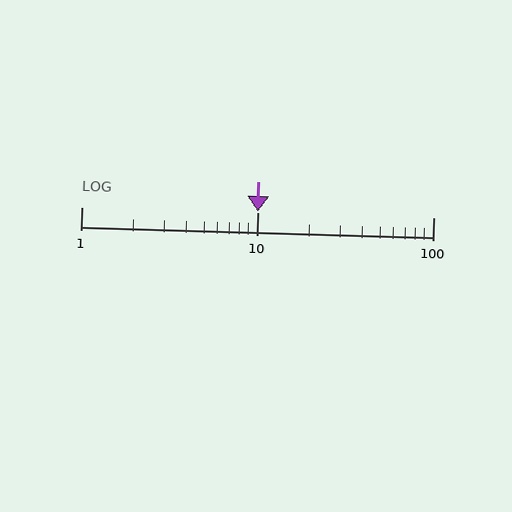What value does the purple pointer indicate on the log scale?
The pointer indicates approximately 10.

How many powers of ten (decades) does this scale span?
The scale spans 2 decades, from 1 to 100.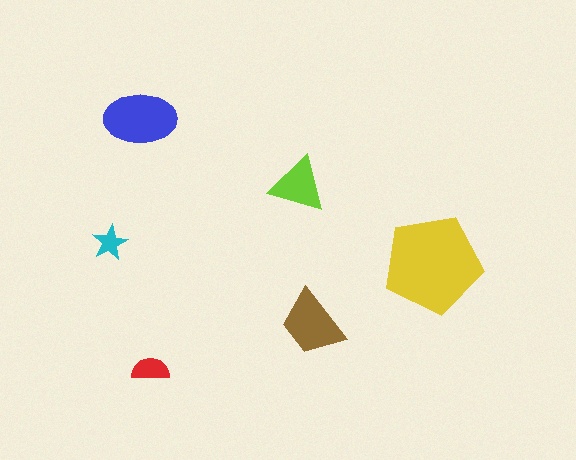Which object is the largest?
The yellow pentagon.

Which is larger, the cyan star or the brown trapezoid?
The brown trapezoid.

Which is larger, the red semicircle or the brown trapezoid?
The brown trapezoid.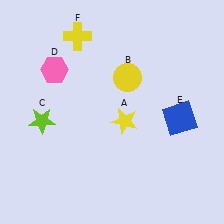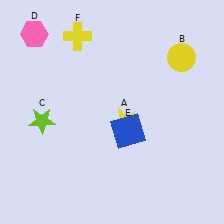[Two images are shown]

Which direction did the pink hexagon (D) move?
The pink hexagon (D) moved up.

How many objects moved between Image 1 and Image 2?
3 objects moved between the two images.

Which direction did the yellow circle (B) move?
The yellow circle (B) moved right.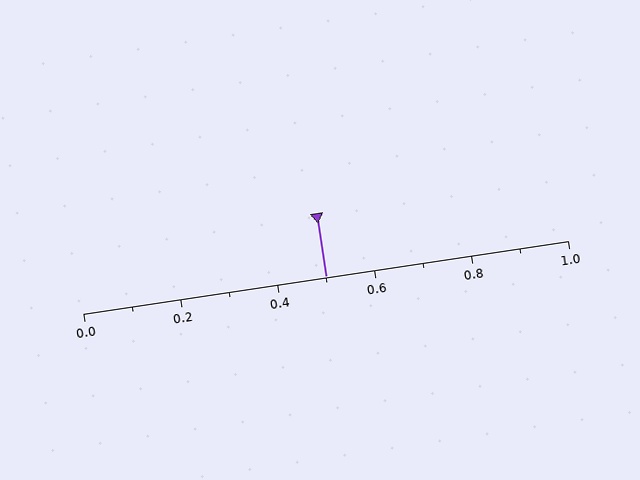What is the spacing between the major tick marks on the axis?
The major ticks are spaced 0.2 apart.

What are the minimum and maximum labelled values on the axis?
The axis runs from 0.0 to 1.0.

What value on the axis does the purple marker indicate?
The marker indicates approximately 0.5.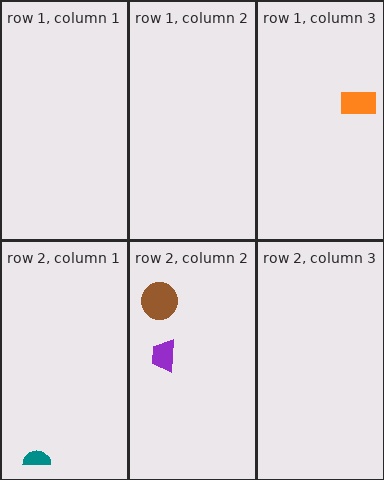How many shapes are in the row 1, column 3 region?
1.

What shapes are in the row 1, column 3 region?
The orange rectangle.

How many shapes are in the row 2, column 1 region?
1.